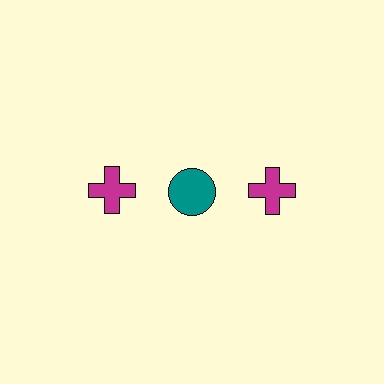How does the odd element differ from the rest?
It differs in both color (teal instead of magenta) and shape (circle instead of cross).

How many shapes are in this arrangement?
There are 3 shapes arranged in a grid pattern.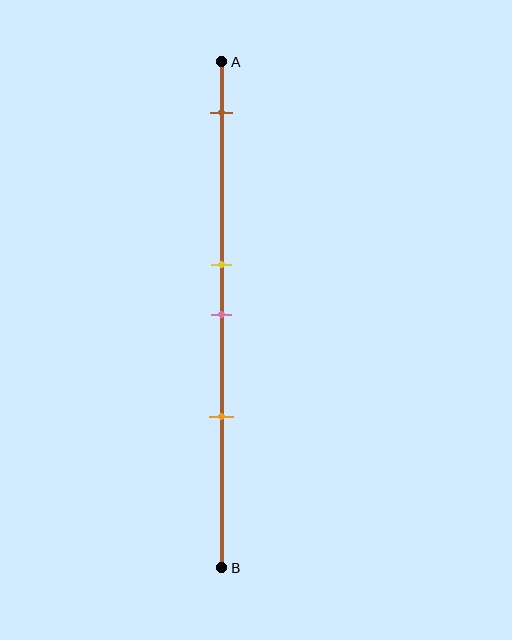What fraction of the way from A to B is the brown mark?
The brown mark is approximately 10% (0.1) of the way from A to B.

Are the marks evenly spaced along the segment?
No, the marks are not evenly spaced.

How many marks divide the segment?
There are 4 marks dividing the segment.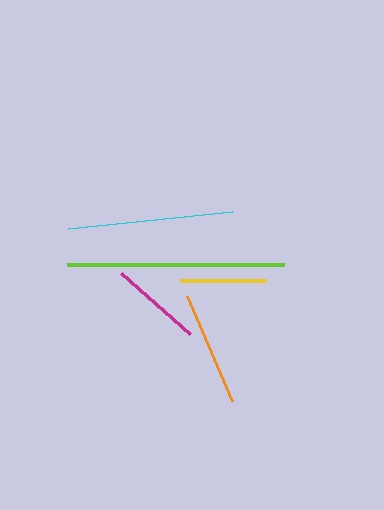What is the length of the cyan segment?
The cyan segment is approximately 165 pixels long.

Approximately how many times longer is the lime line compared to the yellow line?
The lime line is approximately 2.5 times the length of the yellow line.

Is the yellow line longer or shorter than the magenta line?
The magenta line is longer than the yellow line.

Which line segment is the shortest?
The yellow line is the shortest at approximately 85 pixels.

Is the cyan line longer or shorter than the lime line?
The lime line is longer than the cyan line.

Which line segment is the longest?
The lime line is the longest at approximately 216 pixels.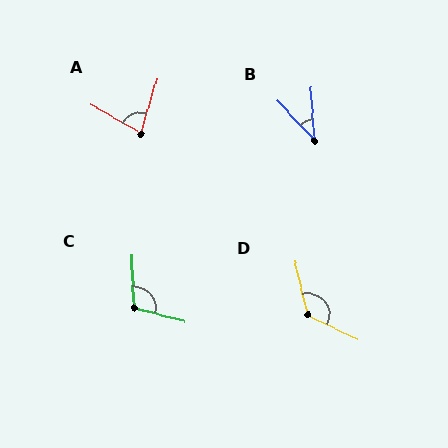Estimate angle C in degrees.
Approximately 107 degrees.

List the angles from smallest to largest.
B (38°), A (77°), C (107°), D (129°).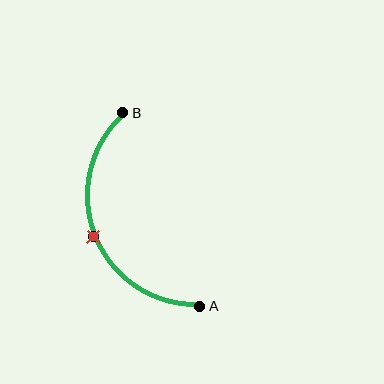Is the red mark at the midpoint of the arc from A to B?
Yes. The red mark lies on the arc at equal arc-length from both A and B — it is the arc midpoint.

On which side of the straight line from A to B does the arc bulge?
The arc bulges to the left of the straight line connecting A and B.